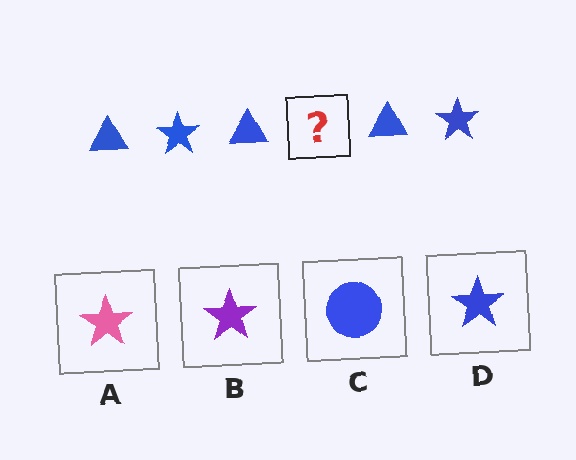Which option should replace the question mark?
Option D.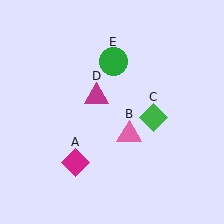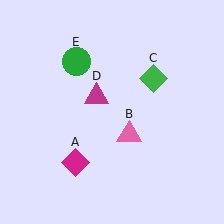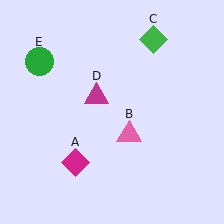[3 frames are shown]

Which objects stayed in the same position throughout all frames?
Magenta diamond (object A) and pink triangle (object B) and magenta triangle (object D) remained stationary.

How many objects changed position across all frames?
2 objects changed position: green diamond (object C), green circle (object E).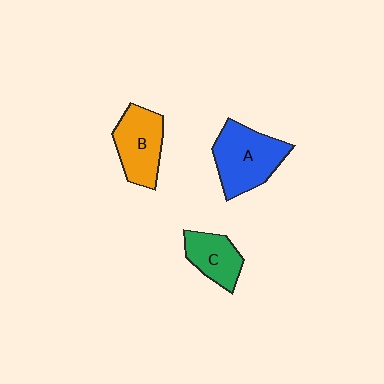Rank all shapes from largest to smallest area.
From largest to smallest: A (blue), B (orange), C (green).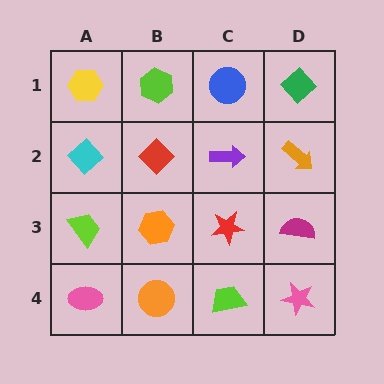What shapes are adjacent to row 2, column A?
A yellow hexagon (row 1, column A), a lime trapezoid (row 3, column A), a red diamond (row 2, column B).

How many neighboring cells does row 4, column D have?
2.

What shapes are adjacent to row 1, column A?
A cyan diamond (row 2, column A), a lime hexagon (row 1, column B).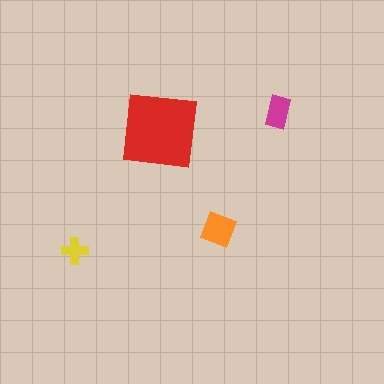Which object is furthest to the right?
The magenta rectangle is rightmost.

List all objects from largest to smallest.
The red square, the orange diamond, the magenta rectangle, the yellow cross.